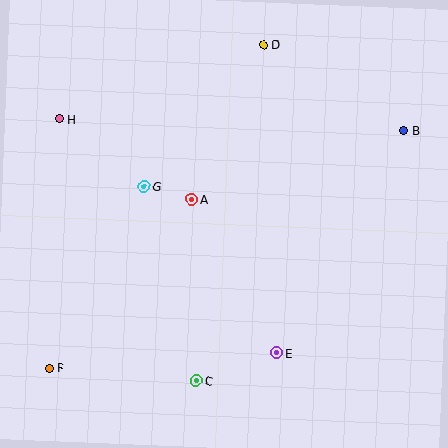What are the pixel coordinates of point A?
Point A is at (192, 200).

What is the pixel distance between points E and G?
The distance between E and G is 213 pixels.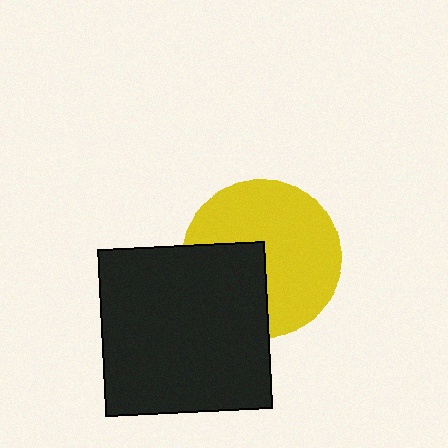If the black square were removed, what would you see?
You would see the complete yellow circle.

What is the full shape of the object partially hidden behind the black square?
The partially hidden object is a yellow circle.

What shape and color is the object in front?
The object in front is a black square.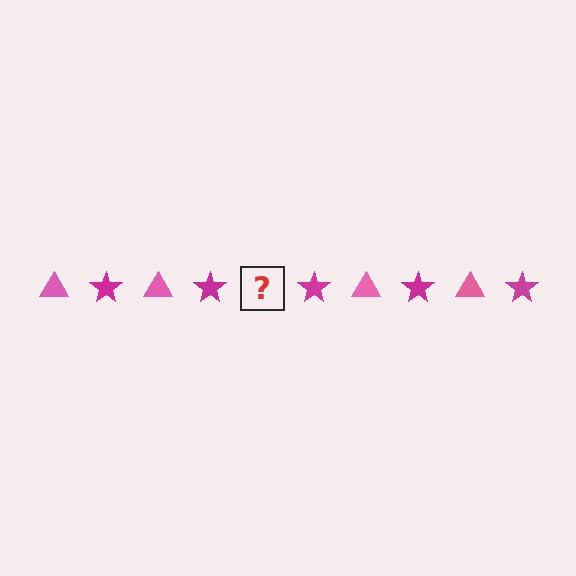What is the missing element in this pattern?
The missing element is a pink triangle.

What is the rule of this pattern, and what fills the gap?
The rule is that the pattern alternates between pink triangle and magenta star. The gap should be filled with a pink triangle.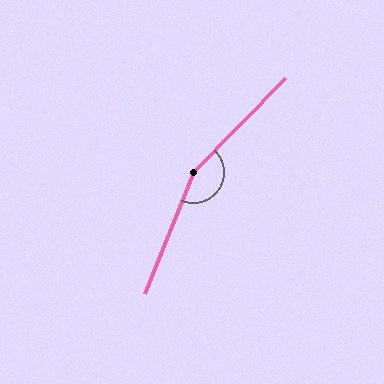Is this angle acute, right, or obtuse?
It is obtuse.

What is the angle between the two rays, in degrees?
Approximately 158 degrees.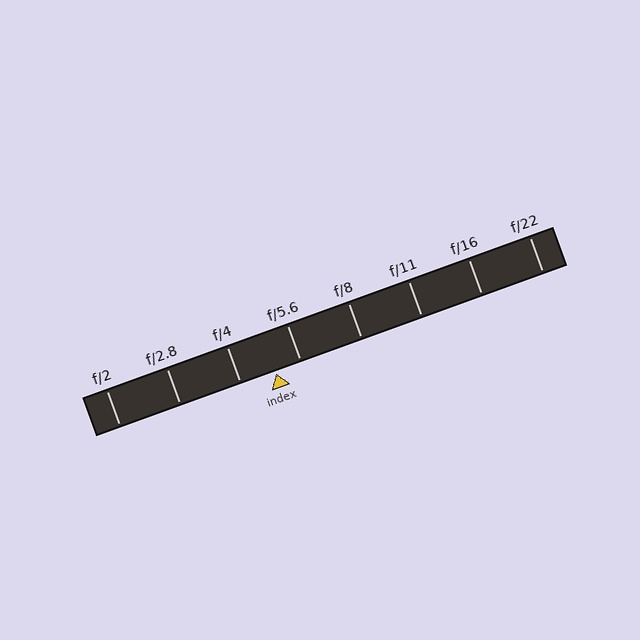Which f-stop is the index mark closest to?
The index mark is closest to f/5.6.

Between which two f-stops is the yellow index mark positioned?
The index mark is between f/4 and f/5.6.